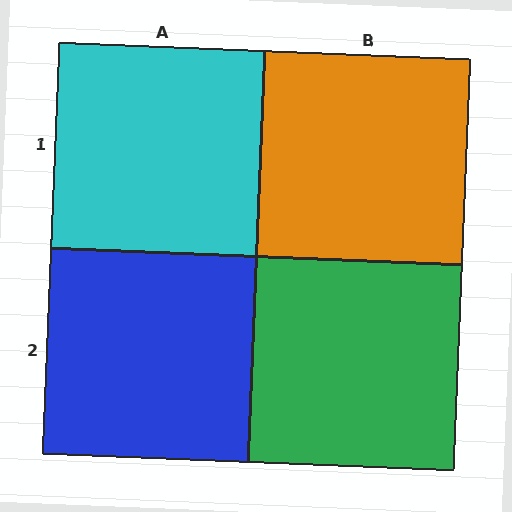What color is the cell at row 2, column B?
Green.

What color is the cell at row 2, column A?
Blue.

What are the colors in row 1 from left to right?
Cyan, orange.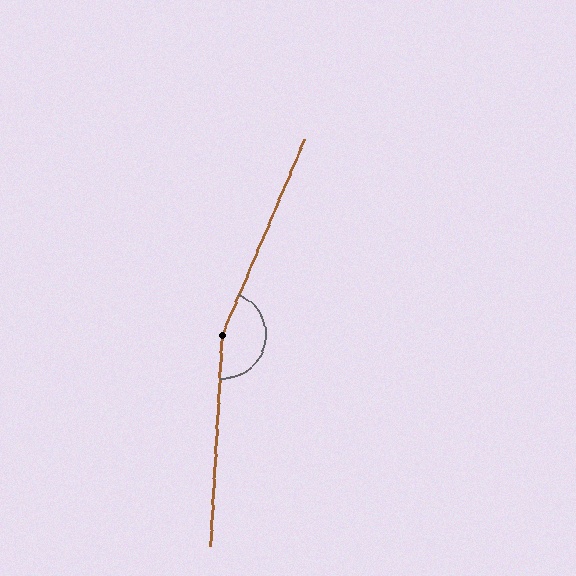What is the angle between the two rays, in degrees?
Approximately 160 degrees.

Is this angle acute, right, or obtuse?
It is obtuse.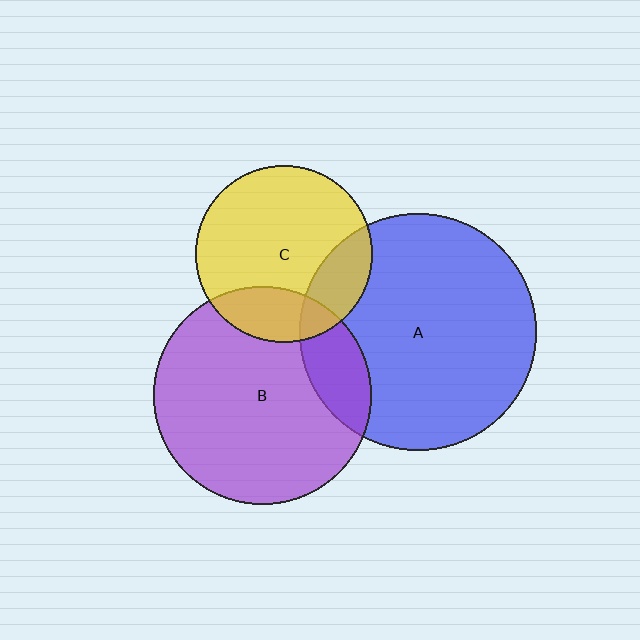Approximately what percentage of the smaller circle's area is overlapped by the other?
Approximately 20%.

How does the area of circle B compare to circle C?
Approximately 1.5 times.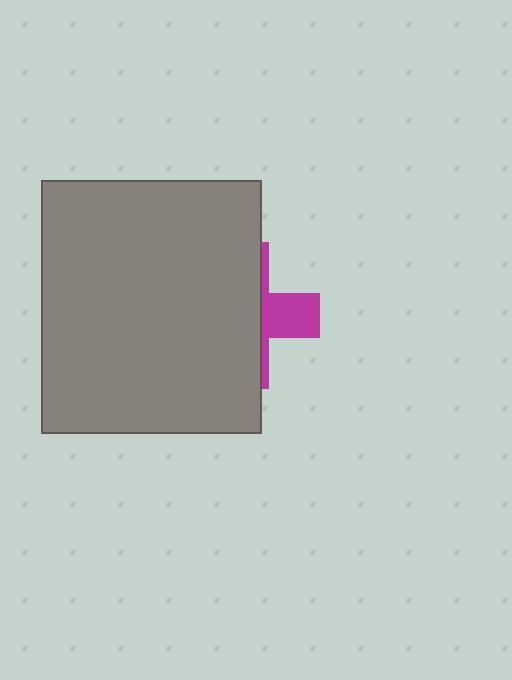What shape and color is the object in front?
The object in front is a gray rectangle.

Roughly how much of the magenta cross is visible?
A small part of it is visible (roughly 30%).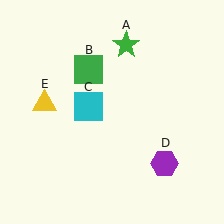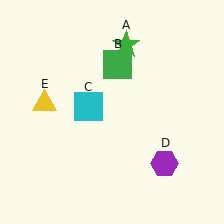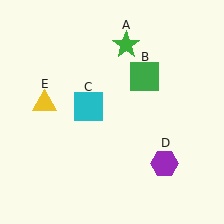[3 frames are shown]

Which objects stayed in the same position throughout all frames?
Green star (object A) and cyan square (object C) and purple hexagon (object D) and yellow triangle (object E) remained stationary.